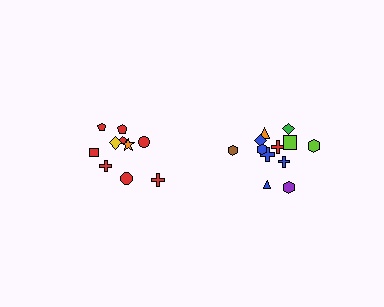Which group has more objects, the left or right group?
The right group.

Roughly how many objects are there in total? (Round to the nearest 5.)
Roughly 20 objects in total.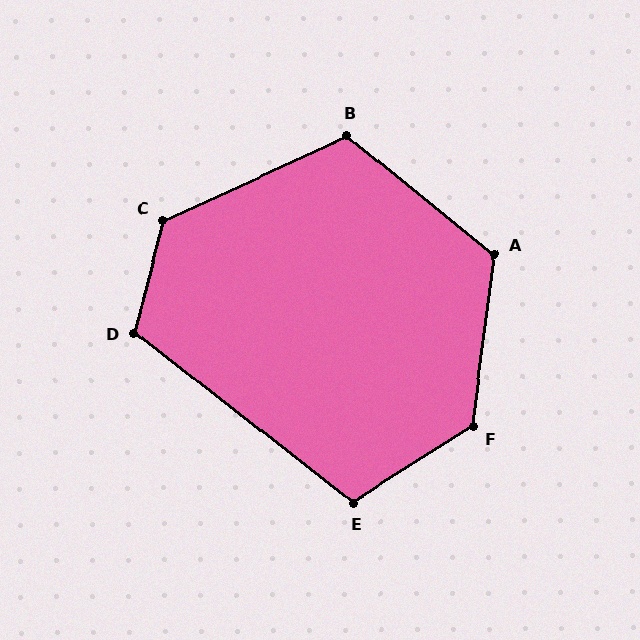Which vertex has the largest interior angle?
F, at approximately 130 degrees.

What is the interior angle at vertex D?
Approximately 114 degrees (obtuse).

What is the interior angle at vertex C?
Approximately 129 degrees (obtuse).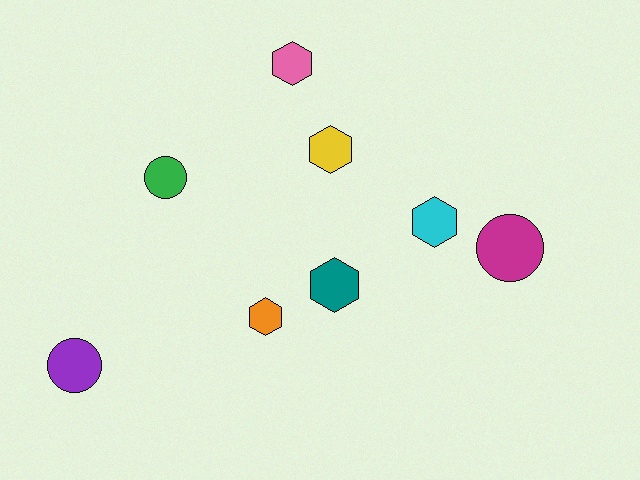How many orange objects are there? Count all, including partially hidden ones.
There is 1 orange object.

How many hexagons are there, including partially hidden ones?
There are 5 hexagons.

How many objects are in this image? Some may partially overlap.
There are 8 objects.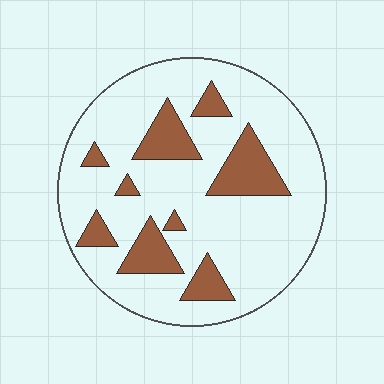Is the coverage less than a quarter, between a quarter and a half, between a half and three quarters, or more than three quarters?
Less than a quarter.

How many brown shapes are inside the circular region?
9.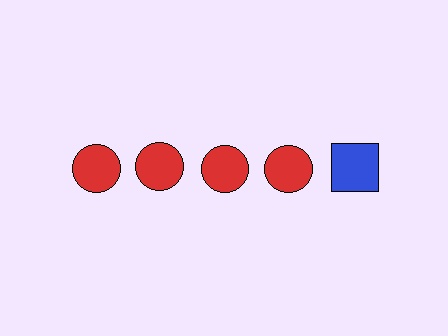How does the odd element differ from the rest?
It differs in both color (blue instead of red) and shape (square instead of circle).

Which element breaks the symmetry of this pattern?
The blue square in the top row, rightmost column breaks the symmetry. All other shapes are red circles.